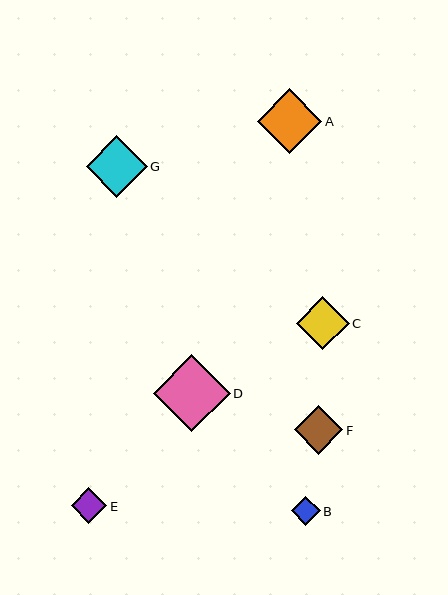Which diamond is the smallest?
Diamond B is the smallest with a size of approximately 29 pixels.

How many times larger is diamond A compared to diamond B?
Diamond A is approximately 2.2 times the size of diamond B.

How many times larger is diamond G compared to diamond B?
Diamond G is approximately 2.1 times the size of diamond B.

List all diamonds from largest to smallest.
From largest to smallest: D, A, G, C, F, E, B.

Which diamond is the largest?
Diamond D is the largest with a size of approximately 77 pixels.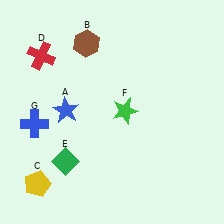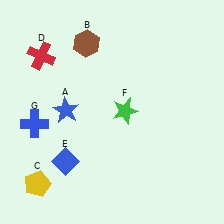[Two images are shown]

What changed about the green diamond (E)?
In Image 1, E is green. In Image 2, it changed to blue.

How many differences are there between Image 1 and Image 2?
There is 1 difference between the two images.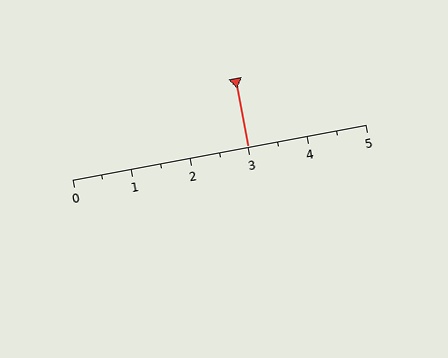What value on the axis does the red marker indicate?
The marker indicates approximately 3.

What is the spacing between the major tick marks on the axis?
The major ticks are spaced 1 apart.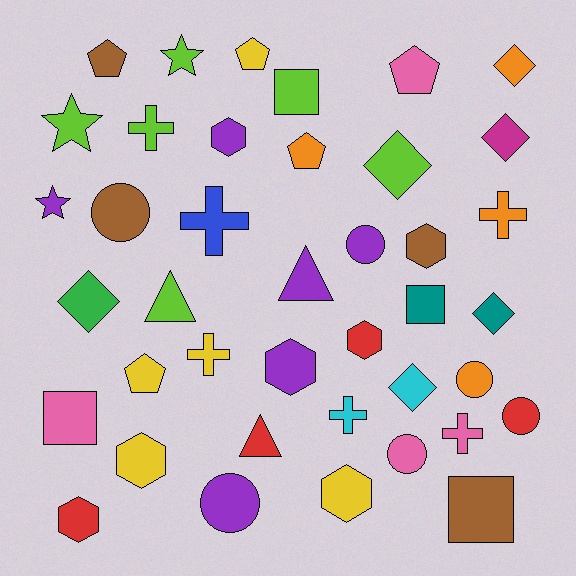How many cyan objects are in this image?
There are 2 cyan objects.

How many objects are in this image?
There are 40 objects.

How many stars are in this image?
There are 3 stars.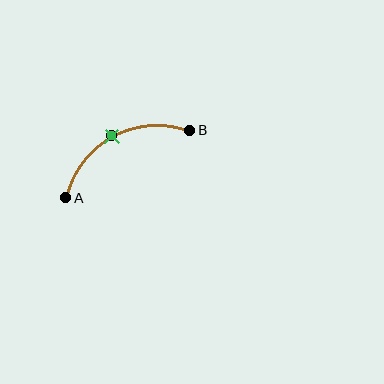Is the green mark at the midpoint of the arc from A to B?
Yes. The green mark lies on the arc at equal arc-length from both A and B — it is the arc midpoint.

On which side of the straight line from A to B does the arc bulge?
The arc bulges above the straight line connecting A and B.